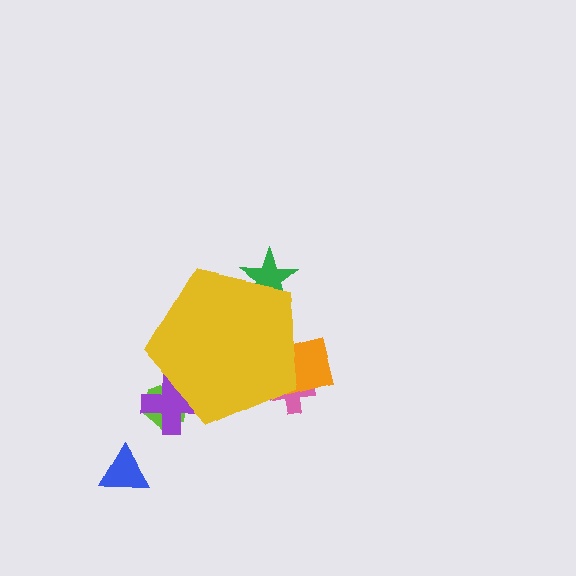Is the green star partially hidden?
Yes, the green star is partially hidden behind the yellow pentagon.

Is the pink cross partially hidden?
Yes, the pink cross is partially hidden behind the yellow pentagon.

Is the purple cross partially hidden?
Yes, the purple cross is partially hidden behind the yellow pentagon.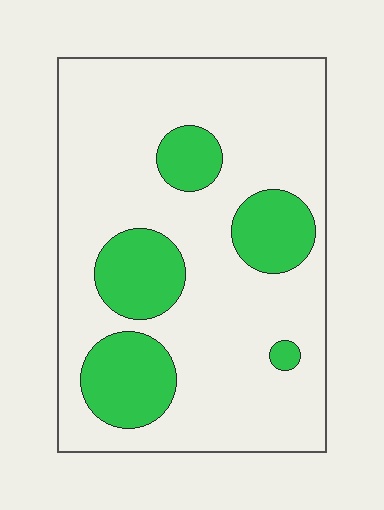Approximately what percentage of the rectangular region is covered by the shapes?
Approximately 20%.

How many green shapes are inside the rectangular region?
5.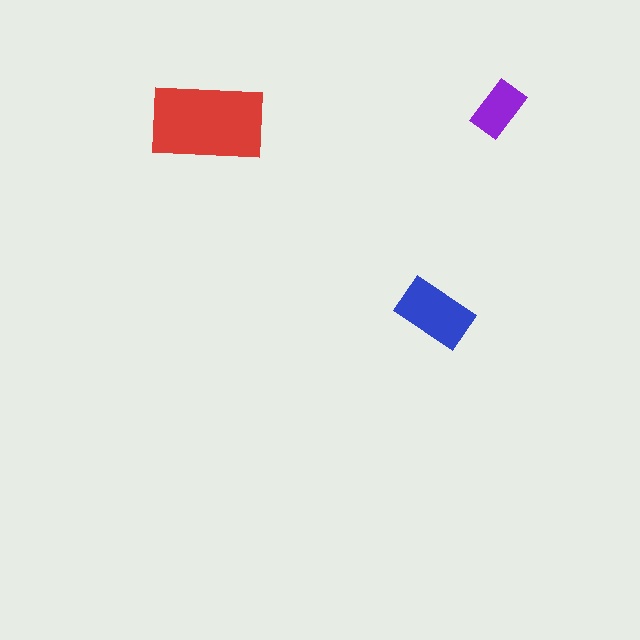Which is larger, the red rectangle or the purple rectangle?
The red one.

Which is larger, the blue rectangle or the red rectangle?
The red one.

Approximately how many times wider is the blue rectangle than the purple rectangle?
About 1.5 times wider.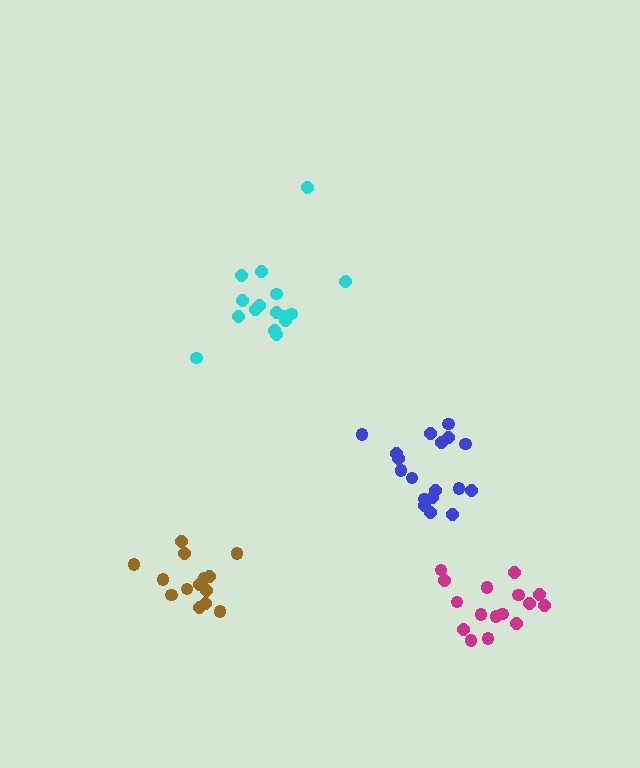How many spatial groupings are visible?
There are 4 spatial groupings.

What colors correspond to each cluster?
The clusters are colored: magenta, brown, blue, cyan.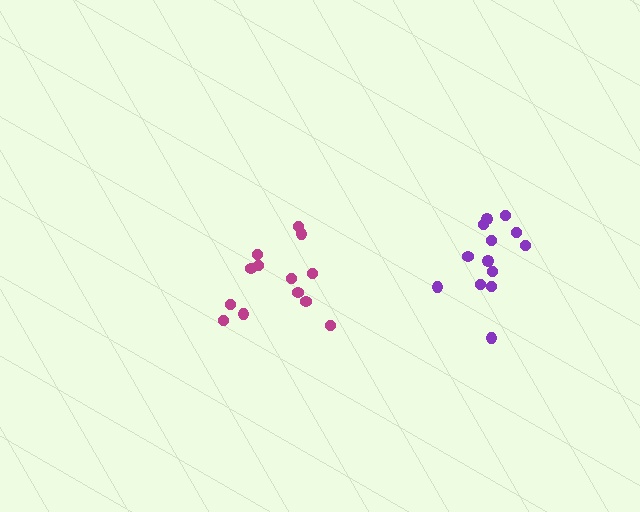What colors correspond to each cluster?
The clusters are colored: magenta, purple.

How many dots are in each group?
Group 1: 13 dots, Group 2: 13 dots (26 total).